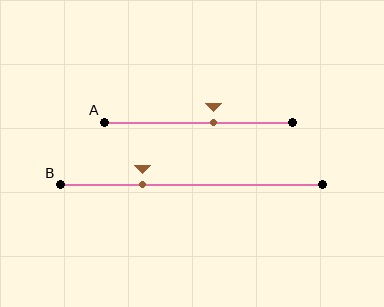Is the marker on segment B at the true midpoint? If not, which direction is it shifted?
No, the marker on segment B is shifted to the left by about 18% of the segment length.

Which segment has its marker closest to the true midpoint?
Segment A has its marker closest to the true midpoint.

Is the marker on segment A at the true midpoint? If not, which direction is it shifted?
No, the marker on segment A is shifted to the right by about 8% of the segment length.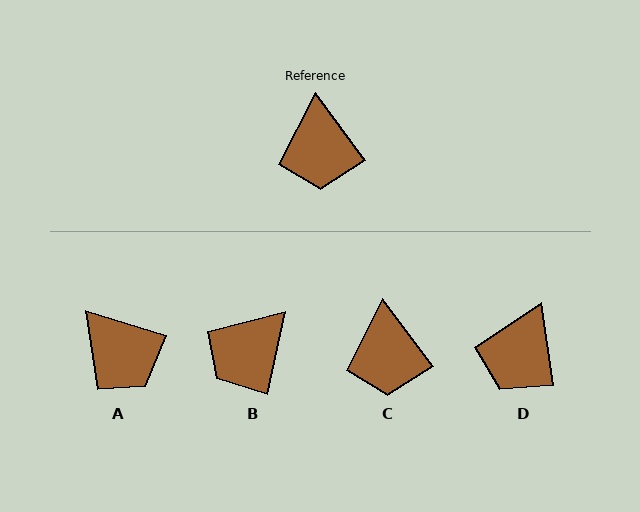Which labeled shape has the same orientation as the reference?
C.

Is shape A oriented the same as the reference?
No, it is off by about 35 degrees.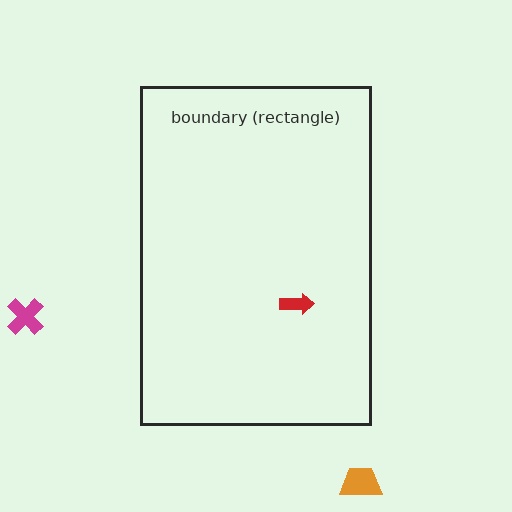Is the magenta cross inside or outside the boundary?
Outside.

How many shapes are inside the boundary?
1 inside, 2 outside.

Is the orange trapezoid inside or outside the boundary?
Outside.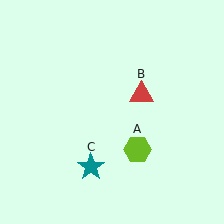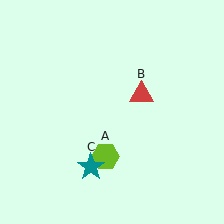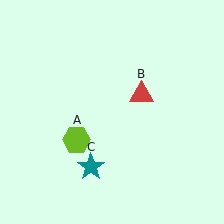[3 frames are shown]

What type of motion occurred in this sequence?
The lime hexagon (object A) rotated clockwise around the center of the scene.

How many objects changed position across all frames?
1 object changed position: lime hexagon (object A).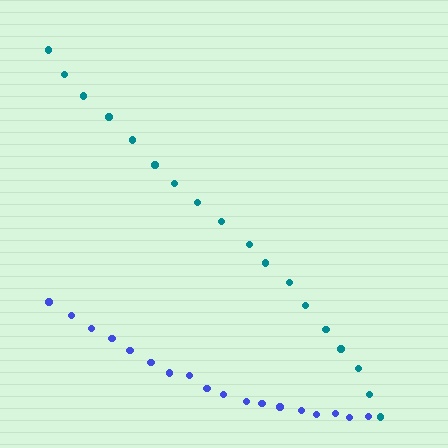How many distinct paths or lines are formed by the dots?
There are 2 distinct paths.